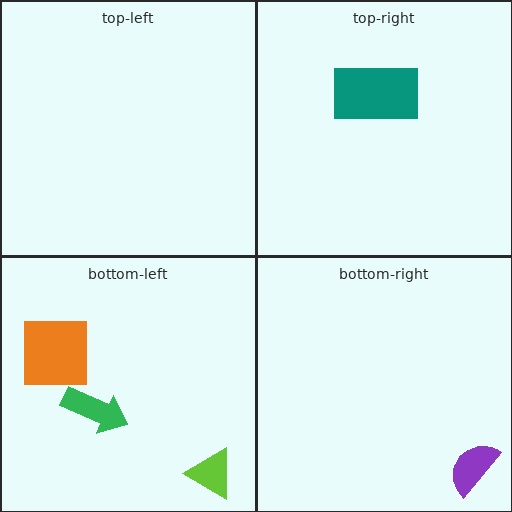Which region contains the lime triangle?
The bottom-left region.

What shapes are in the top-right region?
The teal rectangle.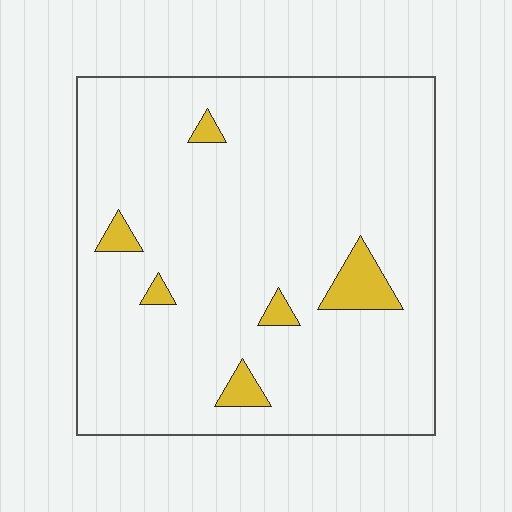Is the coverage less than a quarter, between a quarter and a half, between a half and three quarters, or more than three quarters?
Less than a quarter.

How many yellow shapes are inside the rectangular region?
6.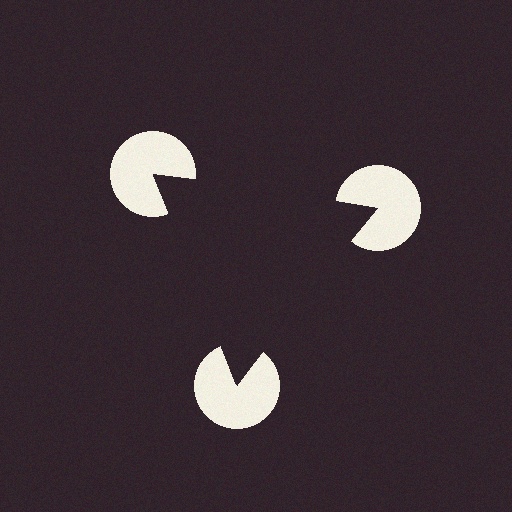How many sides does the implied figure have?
3 sides.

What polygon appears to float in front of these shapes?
An illusory triangle — its edges are inferred from the aligned wedge cuts in the pac-man discs, not physically drawn.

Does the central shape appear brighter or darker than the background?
It typically appears slightly darker than the background, even though no actual brightness change is drawn.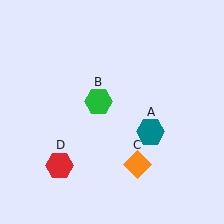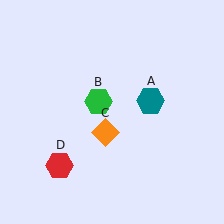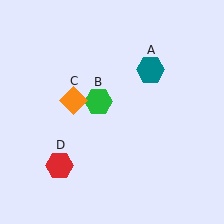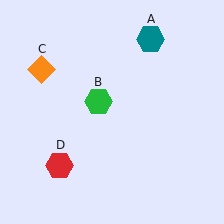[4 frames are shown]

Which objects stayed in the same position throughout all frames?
Green hexagon (object B) and red hexagon (object D) remained stationary.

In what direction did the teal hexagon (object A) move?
The teal hexagon (object A) moved up.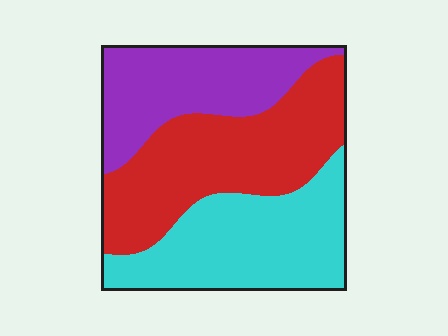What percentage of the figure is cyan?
Cyan covers 34% of the figure.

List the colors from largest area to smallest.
From largest to smallest: red, cyan, purple.